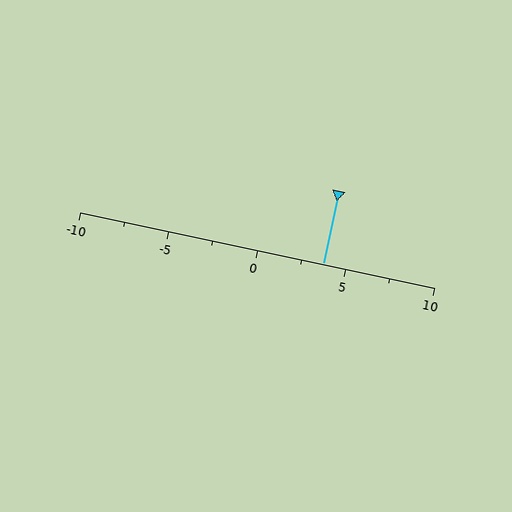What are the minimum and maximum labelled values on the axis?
The axis runs from -10 to 10.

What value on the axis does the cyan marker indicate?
The marker indicates approximately 3.8.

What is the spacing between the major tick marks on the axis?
The major ticks are spaced 5 apart.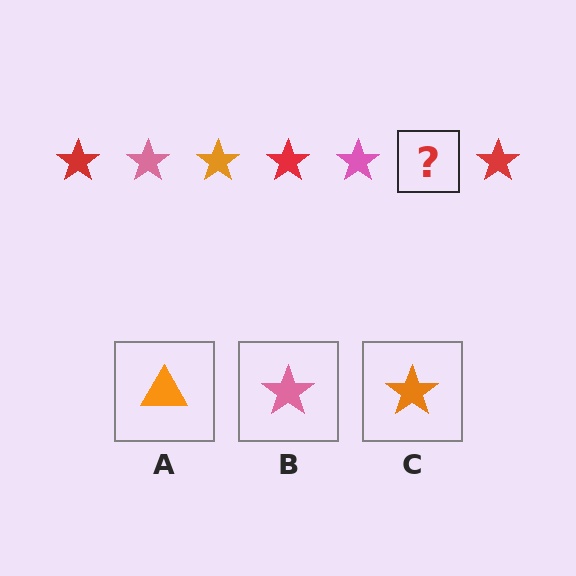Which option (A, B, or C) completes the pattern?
C.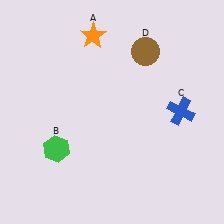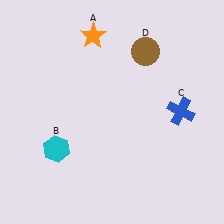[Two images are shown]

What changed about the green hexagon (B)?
In Image 1, B is green. In Image 2, it changed to cyan.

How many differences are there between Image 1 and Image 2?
There is 1 difference between the two images.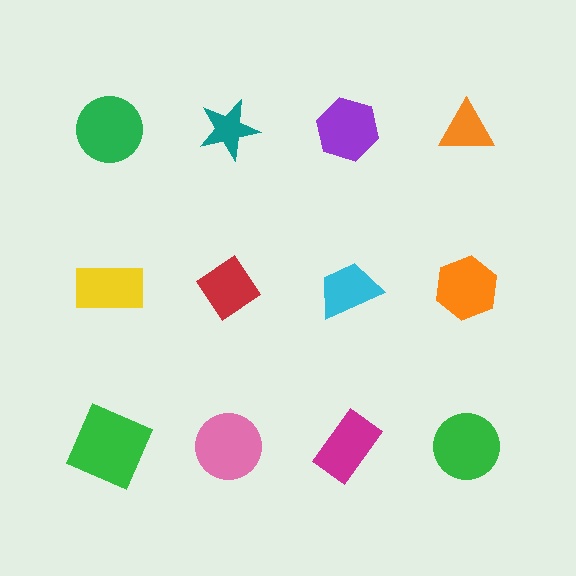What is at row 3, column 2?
A pink circle.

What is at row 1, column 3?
A purple hexagon.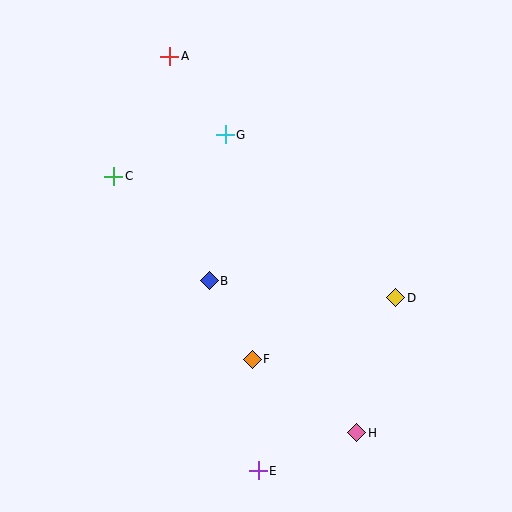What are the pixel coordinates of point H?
Point H is at (357, 433).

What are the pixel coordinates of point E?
Point E is at (258, 471).